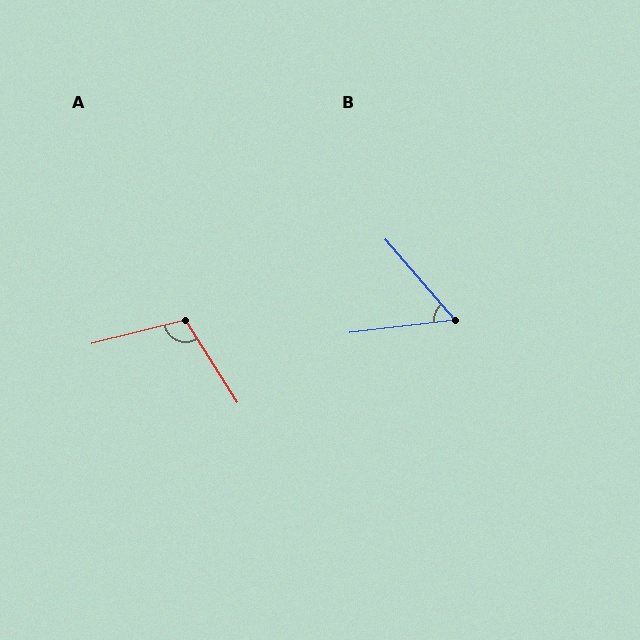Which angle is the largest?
A, at approximately 108 degrees.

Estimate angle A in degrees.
Approximately 108 degrees.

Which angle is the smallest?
B, at approximately 56 degrees.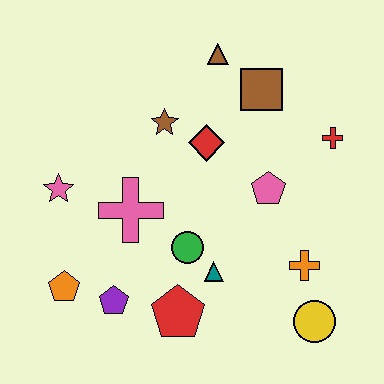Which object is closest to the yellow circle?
The orange cross is closest to the yellow circle.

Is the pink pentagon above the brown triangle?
No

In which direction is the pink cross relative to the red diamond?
The pink cross is to the left of the red diamond.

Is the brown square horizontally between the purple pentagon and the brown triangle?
No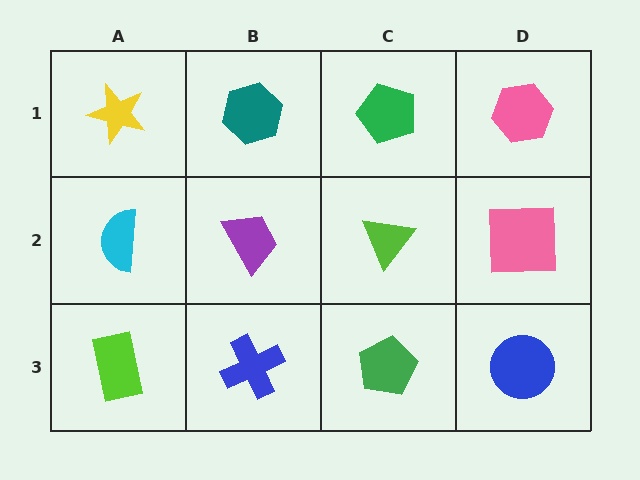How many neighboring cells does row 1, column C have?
3.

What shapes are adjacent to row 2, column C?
A green pentagon (row 1, column C), a green pentagon (row 3, column C), a purple trapezoid (row 2, column B), a pink square (row 2, column D).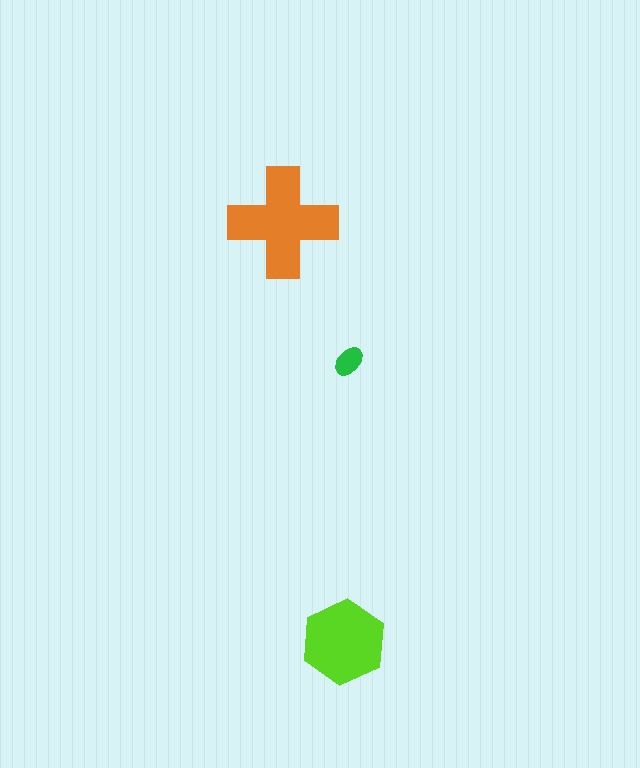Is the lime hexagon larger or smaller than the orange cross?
Smaller.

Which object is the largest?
The orange cross.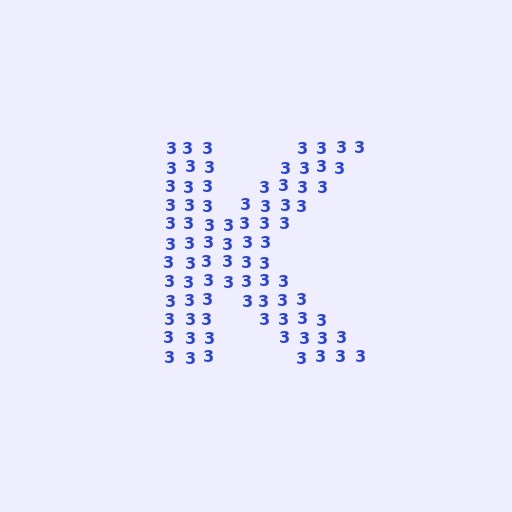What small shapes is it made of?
It is made of small digit 3's.